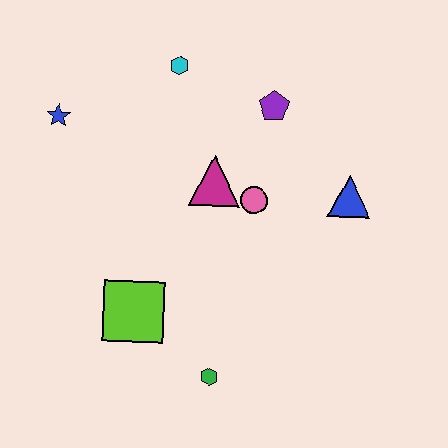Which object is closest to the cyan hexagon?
The purple pentagon is closest to the cyan hexagon.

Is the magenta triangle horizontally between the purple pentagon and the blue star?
Yes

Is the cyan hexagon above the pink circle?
Yes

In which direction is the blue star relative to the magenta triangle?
The blue star is to the left of the magenta triangle.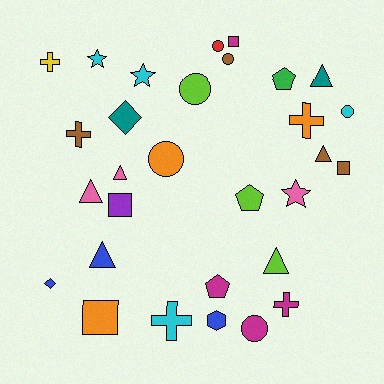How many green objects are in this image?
There is 1 green object.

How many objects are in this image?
There are 30 objects.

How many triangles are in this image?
There are 6 triangles.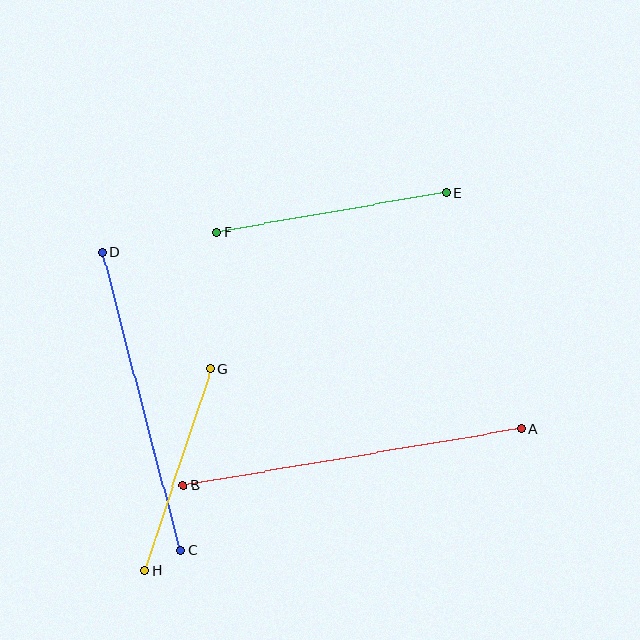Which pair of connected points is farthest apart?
Points A and B are farthest apart.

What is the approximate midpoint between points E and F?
The midpoint is at approximately (332, 213) pixels.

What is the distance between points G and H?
The distance is approximately 212 pixels.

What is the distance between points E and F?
The distance is approximately 232 pixels.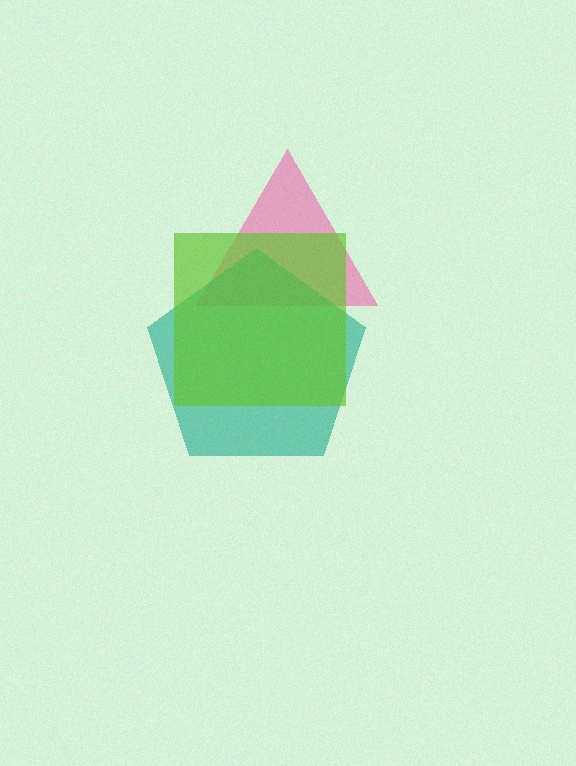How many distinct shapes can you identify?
There are 3 distinct shapes: a pink triangle, a teal pentagon, a lime square.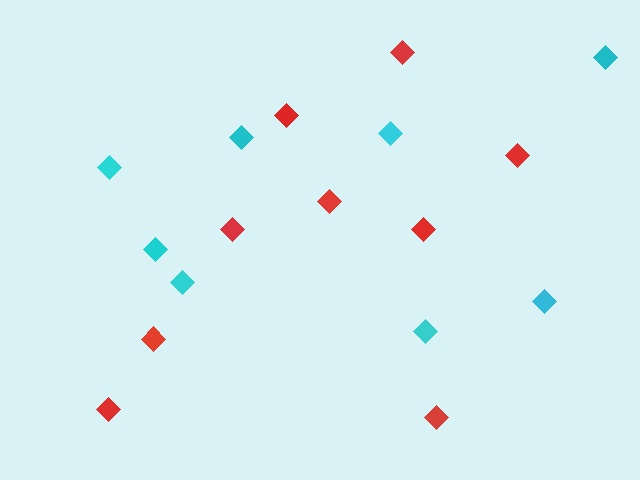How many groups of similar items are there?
There are 2 groups: one group of cyan diamonds (8) and one group of red diamonds (9).